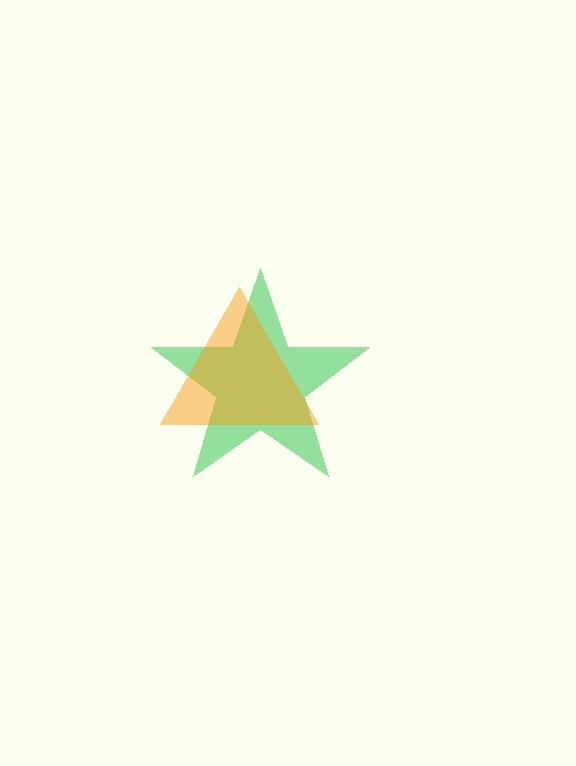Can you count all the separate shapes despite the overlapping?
Yes, there are 2 separate shapes.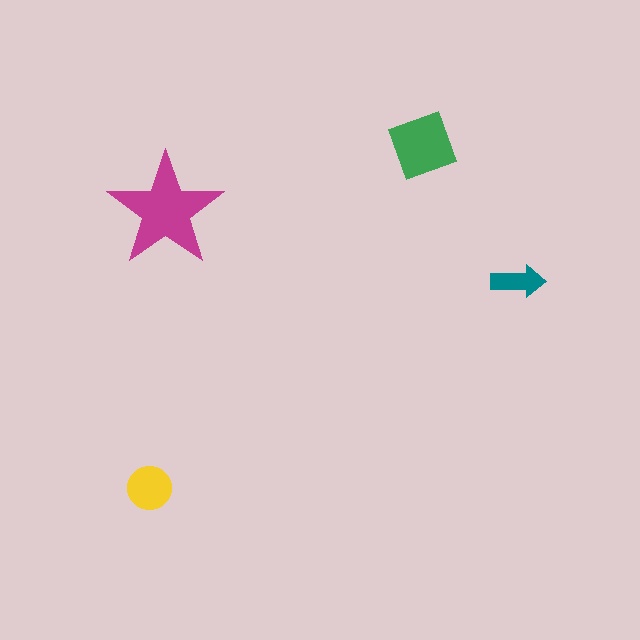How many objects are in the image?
There are 4 objects in the image.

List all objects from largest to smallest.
The magenta star, the green diamond, the yellow circle, the teal arrow.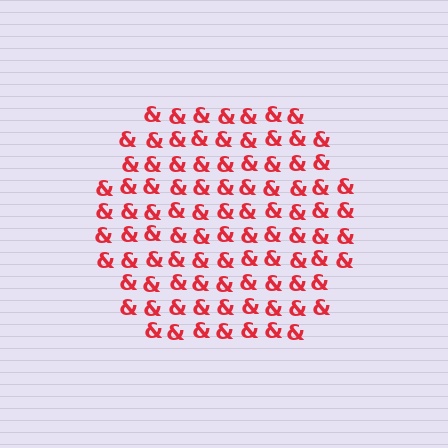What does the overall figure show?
The overall figure shows a hexagon.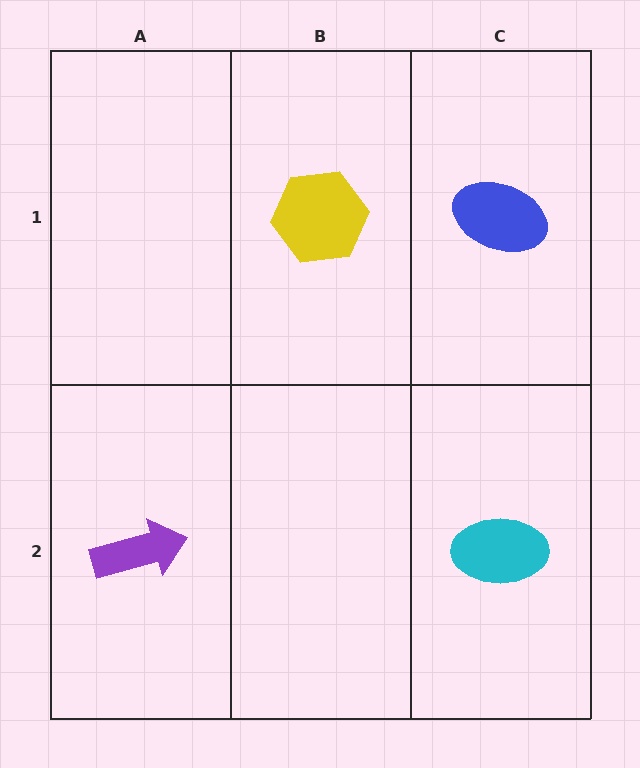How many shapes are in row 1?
2 shapes.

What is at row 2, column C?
A cyan ellipse.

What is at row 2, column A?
A purple arrow.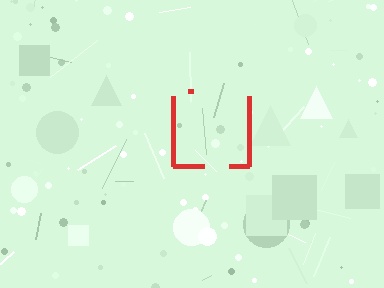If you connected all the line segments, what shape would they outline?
They would outline a square.